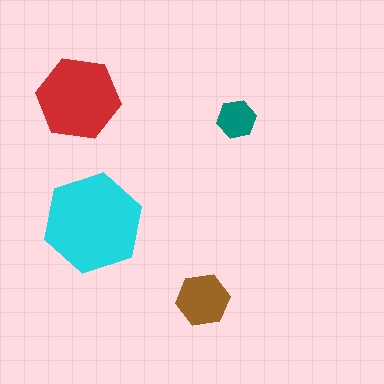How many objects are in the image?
There are 4 objects in the image.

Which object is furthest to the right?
The teal hexagon is rightmost.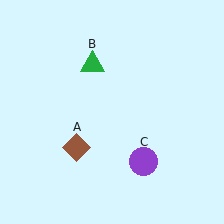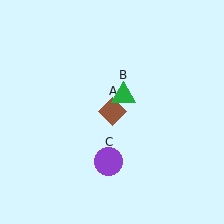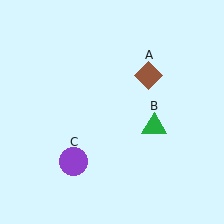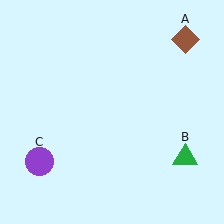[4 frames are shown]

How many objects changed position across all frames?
3 objects changed position: brown diamond (object A), green triangle (object B), purple circle (object C).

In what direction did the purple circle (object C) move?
The purple circle (object C) moved left.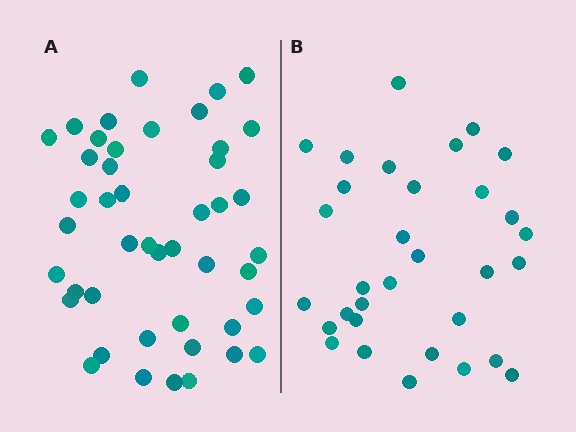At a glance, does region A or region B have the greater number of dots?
Region A (the left region) has more dots.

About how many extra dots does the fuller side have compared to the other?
Region A has approximately 15 more dots than region B.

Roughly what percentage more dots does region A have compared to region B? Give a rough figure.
About 40% more.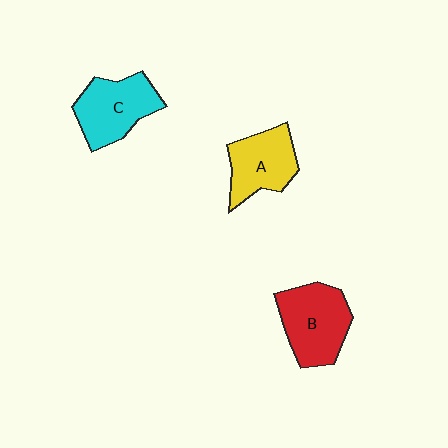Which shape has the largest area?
Shape B (red).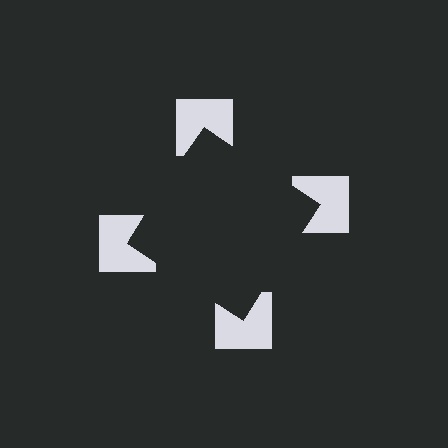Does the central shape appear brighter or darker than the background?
It typically appears slightly darker than the background, even though no actual brightness change is drawn.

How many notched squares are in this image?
There are 4 — one at each vertex of the illusory square.